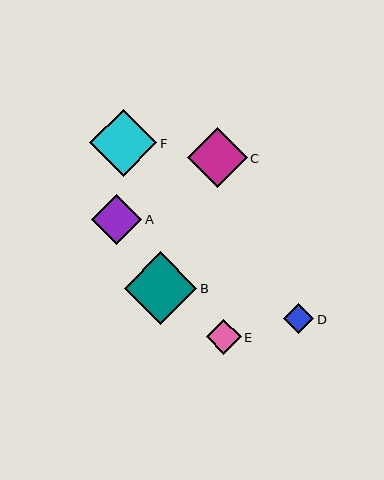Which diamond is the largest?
Diamond B is the largest with a size of approximately 73 pixels.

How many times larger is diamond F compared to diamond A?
Diamond F is approximately 1.3 times the size of diamond A.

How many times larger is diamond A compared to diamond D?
Diamond A is approximately 1.7 times the size of diamond D.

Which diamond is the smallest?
Diamond D is the smallest with a size of approximately 30 pixels.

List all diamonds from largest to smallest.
From largest to smallest: B, F, C, A, E, D.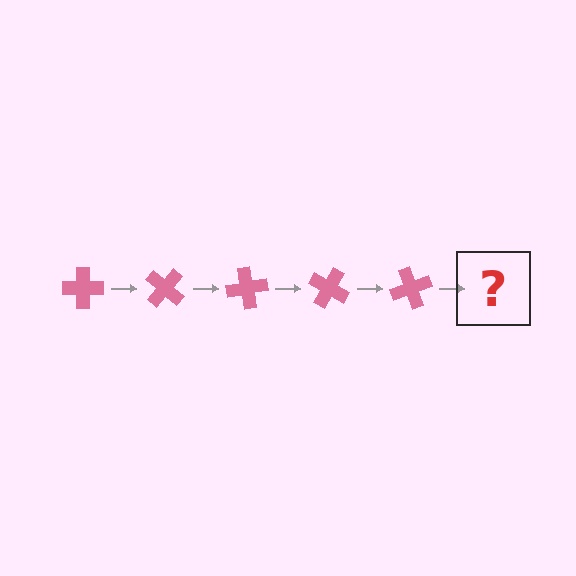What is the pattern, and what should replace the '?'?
The pattern is that the cross rotates 40 degrees each step. The '?' should be a pink cross rotated 200 degrees.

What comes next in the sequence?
The next element should be a pink cross rotated 200 degrees.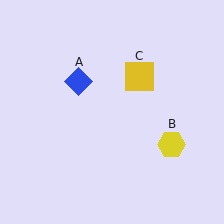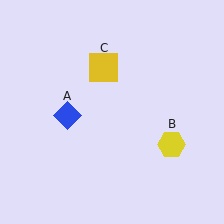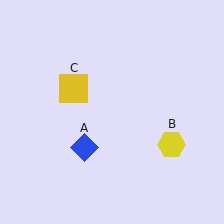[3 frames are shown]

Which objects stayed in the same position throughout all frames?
Yellow hexagon (object B) remained stationary.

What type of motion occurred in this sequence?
The blue diamond (object A), yellow square (object C) rotated counterclockwise around the center of the scene.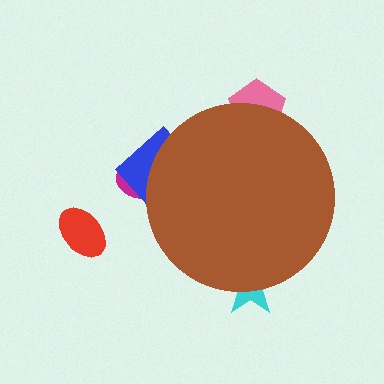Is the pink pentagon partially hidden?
Yes, the pink pentagon is partially hidden behind the brown circle.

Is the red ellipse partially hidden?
No, the red ellipse is fully visible.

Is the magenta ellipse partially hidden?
Yes, the magenta ellipse is partially hidden behind the brown circle.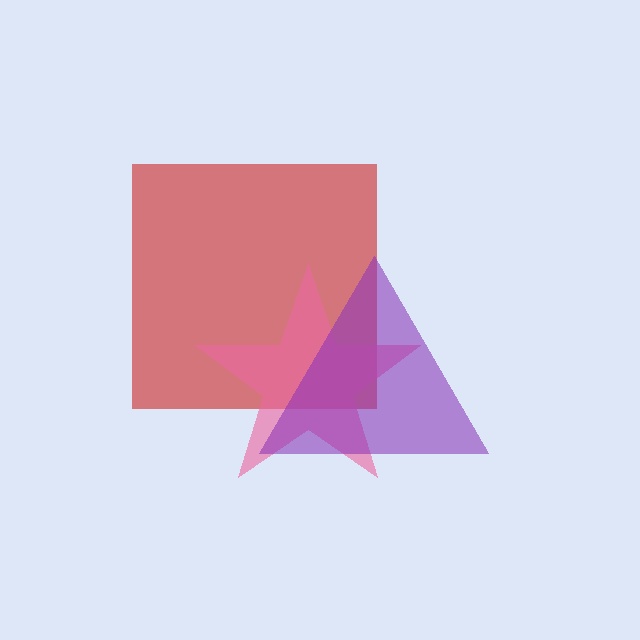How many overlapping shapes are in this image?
There are 3 overlapping shapes in the image.